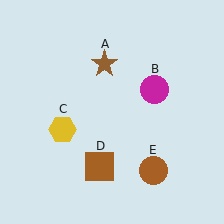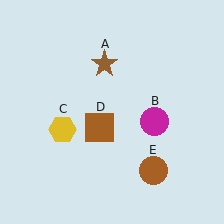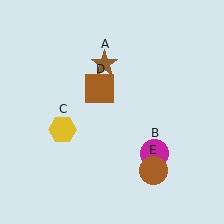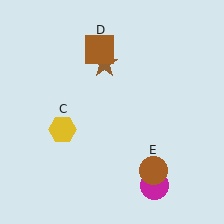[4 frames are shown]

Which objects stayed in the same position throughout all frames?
Brown star (object A) and yellow hexagon (object C) and brown circle (object E) remained stationary.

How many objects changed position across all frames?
2 objects changed position: magenta circle (object B), brown square (object D).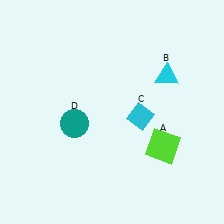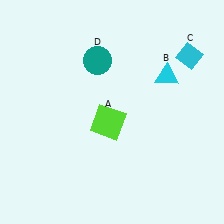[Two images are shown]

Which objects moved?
The objects that moved are: the lime square (A), the cyan diamond (C), the teal circle (D).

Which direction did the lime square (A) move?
The lime square (A) moved left.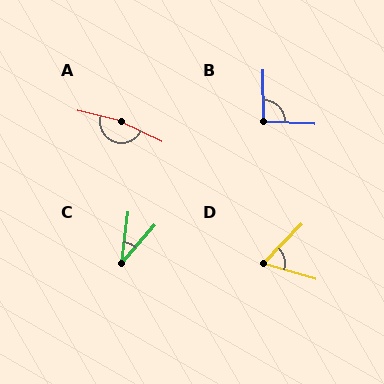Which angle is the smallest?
C, at approximately 34 degrees.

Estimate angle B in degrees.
Approximately 93 degrees.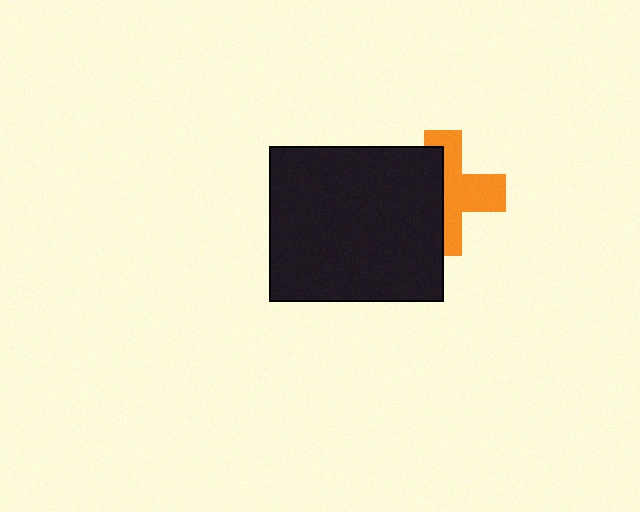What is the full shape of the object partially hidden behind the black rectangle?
The partially hidden object is an orange cross.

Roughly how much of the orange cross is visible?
About half of it is visible (roughly 52%).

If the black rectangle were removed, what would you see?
You would see the complete orange cross.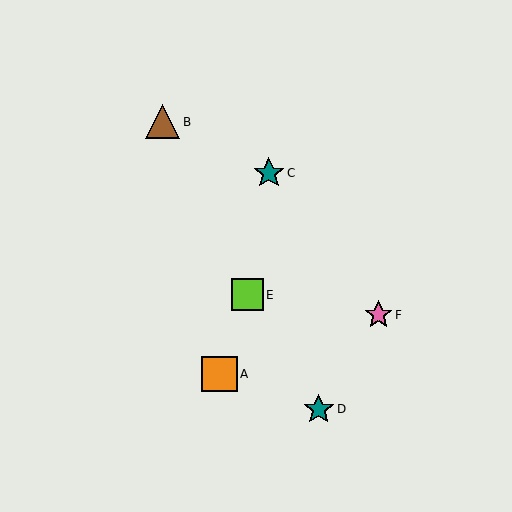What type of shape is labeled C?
Shape C is a teal star.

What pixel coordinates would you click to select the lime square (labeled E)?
Click at (247, 295) to select the lime square E.